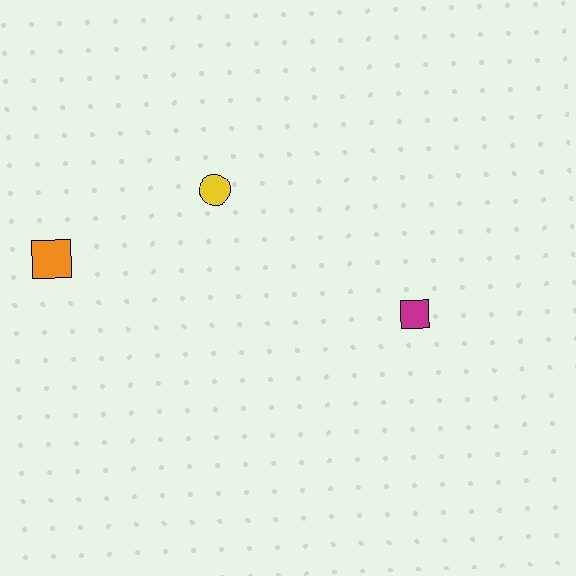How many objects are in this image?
There are 3 objects.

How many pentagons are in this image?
There are no pentagons.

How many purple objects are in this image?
There are no purple objects.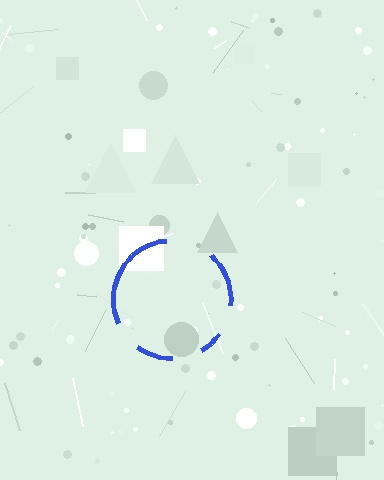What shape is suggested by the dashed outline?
The dashed outline suggests a circle.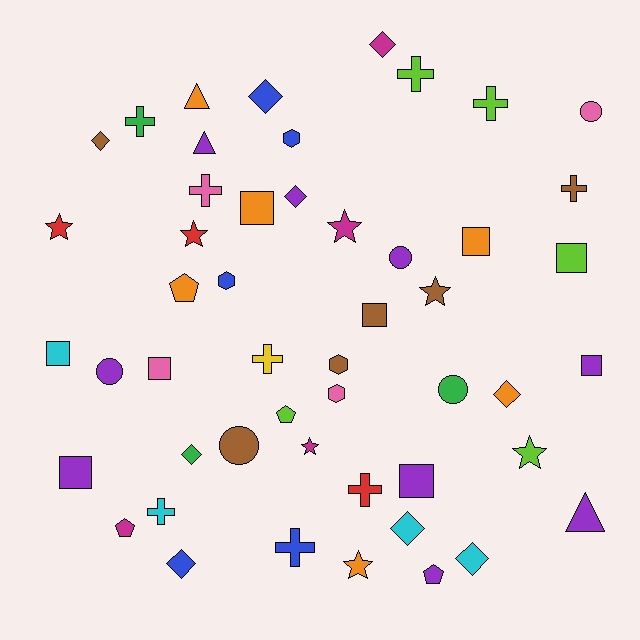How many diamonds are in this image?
There are 9 diamonds.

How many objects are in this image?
There are 50 objects.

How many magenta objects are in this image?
There are 4 magenta objects.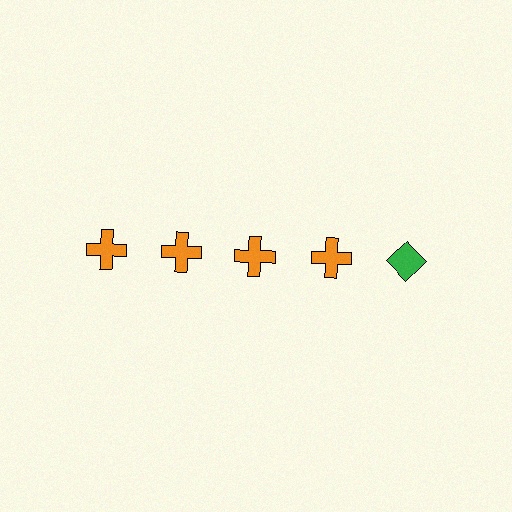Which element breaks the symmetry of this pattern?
The green diamond in the top row, rightmost column breaks the symmetry. All other shapes are orange crosses.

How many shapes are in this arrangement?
There are 5 shapes arranged in a grid pattern.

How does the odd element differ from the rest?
It differs in both color (green instead of orange) and shape (diamond instead of cross).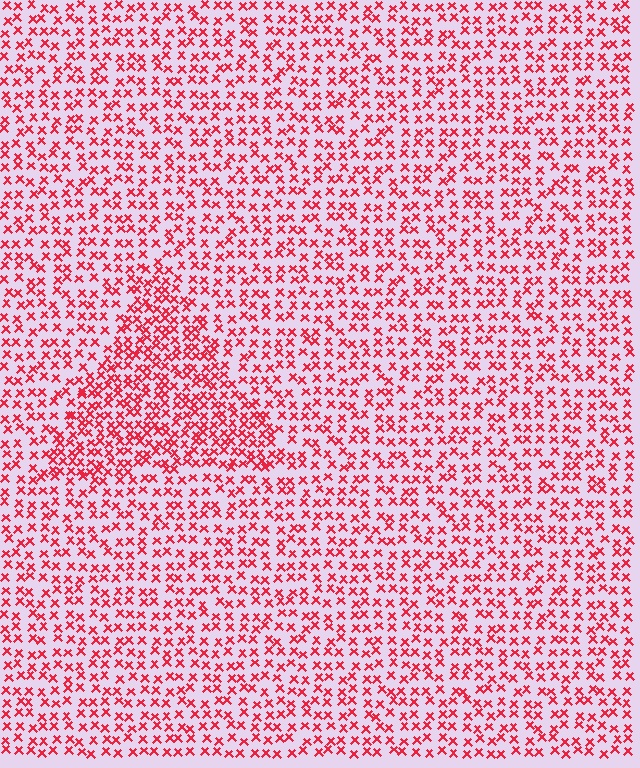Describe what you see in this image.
The image contains small red elements arranged at two different densities. A triangle-shaped region is visible where the elements are more densely packed than the surrounding area.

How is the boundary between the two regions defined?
The boundary is defined by a change in element density (approximately 1.7x ratio). All elements are the same color, size, and shape.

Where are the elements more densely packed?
The elements are more densely packed inside the triangle boundary.